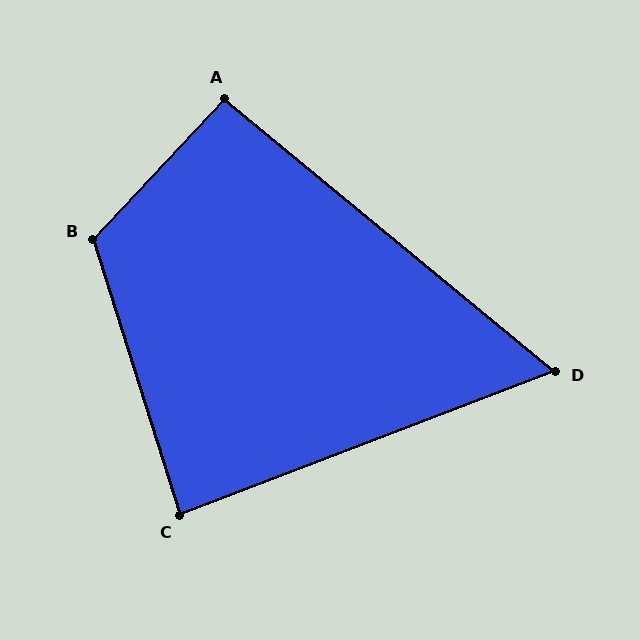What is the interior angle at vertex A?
Approximately 94 degrees (approximately right).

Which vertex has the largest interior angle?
B, at approximately 120 degrees.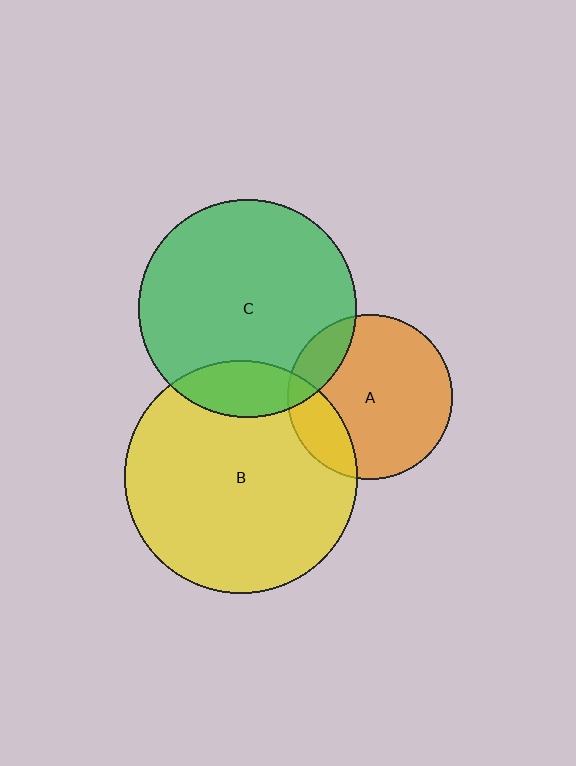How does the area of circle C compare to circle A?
Approximately 1.7 times.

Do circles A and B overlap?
Yes.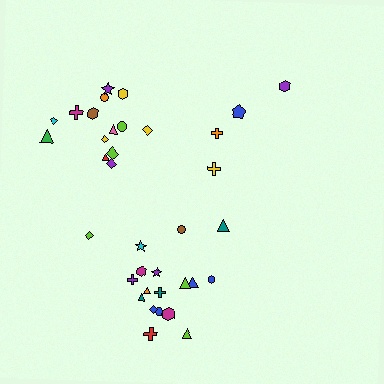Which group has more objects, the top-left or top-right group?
The top-left group.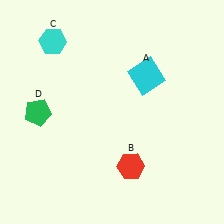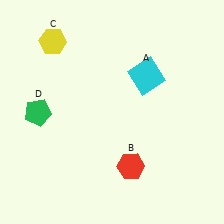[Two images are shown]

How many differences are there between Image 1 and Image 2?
There is 1 difference between the two images.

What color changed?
The hexagon (C) changed from cyan in Image 1 to yellow in Image 2.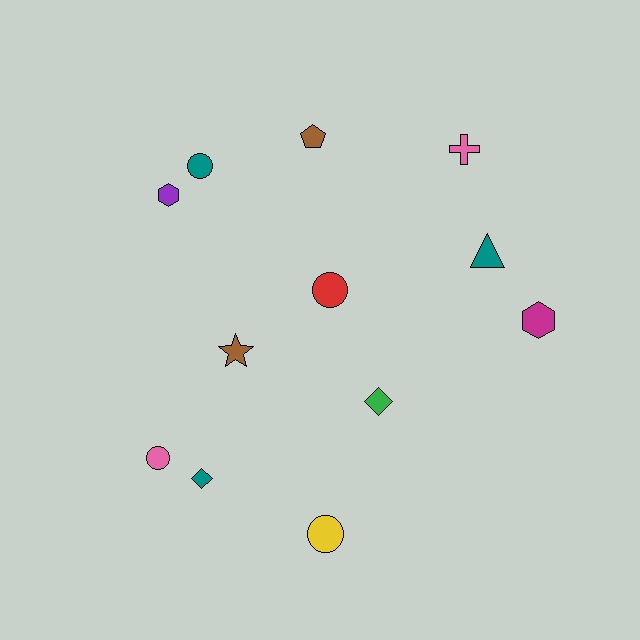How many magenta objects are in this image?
There is 1 magenta object.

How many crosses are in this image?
There is 1 cross.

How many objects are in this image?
There are 12 objects.